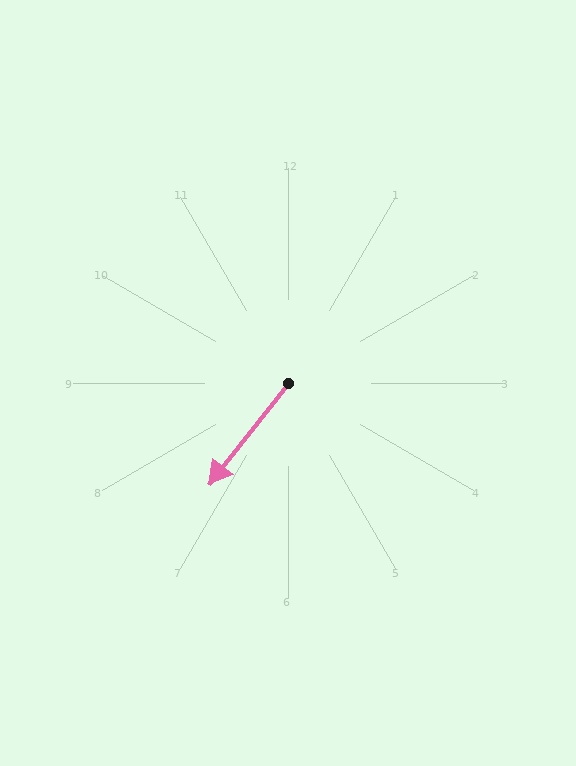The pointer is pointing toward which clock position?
Roughly 7 o'clock.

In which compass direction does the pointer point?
Southwest.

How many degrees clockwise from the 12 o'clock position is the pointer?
Approximately 218 degrees.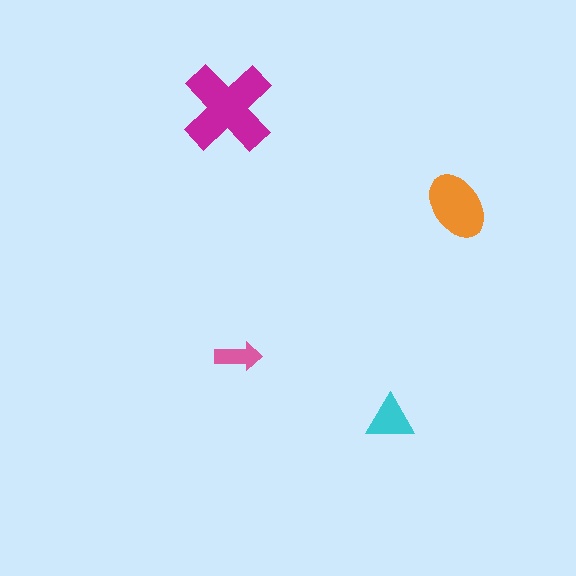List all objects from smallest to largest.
The pink arrow, the cyan triangle, the orange ellipse, the magenta cross.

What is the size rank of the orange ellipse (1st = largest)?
2nd.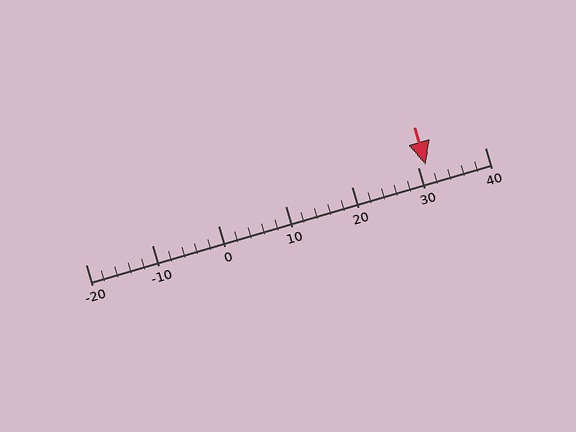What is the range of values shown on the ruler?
The ruler shows values from -20 to 40.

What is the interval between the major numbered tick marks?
The major tick marks are spaced 10 units apart.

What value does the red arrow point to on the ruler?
The red arrow points to approximately 31.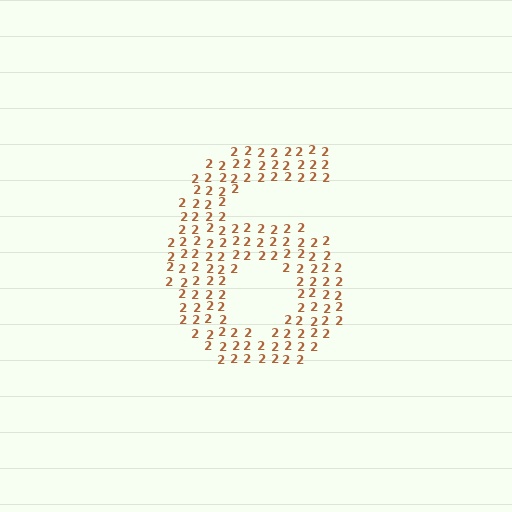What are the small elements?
The small elements are digit 2's.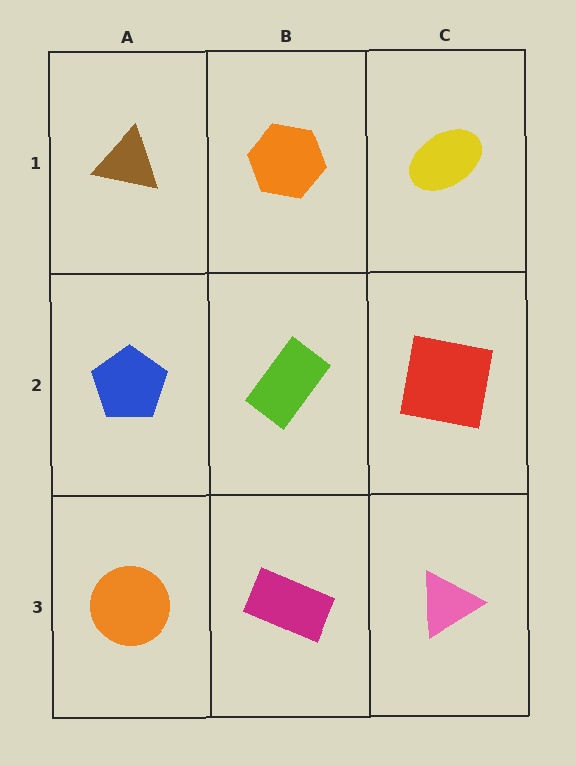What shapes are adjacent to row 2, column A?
A brown triangle (row 1, column A), an orange circle (row 3, column A), a lime rectangle (row 2, column B).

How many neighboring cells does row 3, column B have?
3.